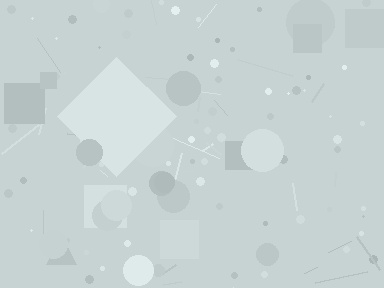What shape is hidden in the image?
A diamond is hidden in the image.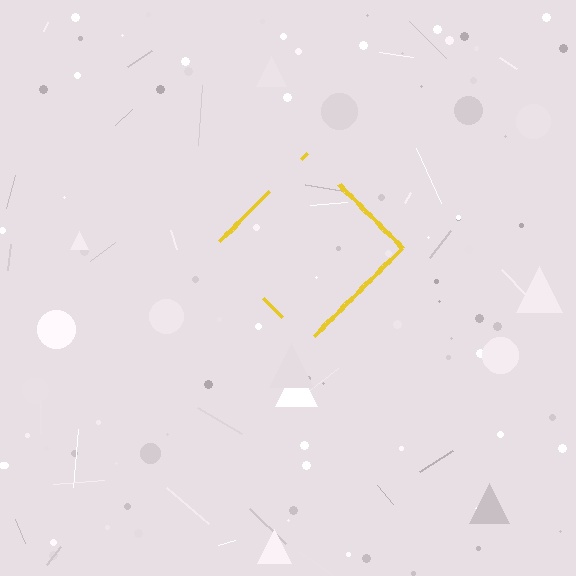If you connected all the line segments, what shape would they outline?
They would outline a diamond.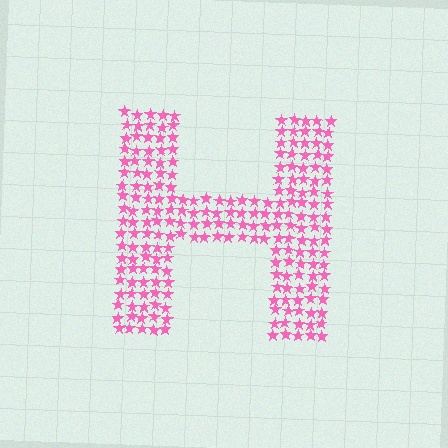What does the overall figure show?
The overall figure shows the letter H.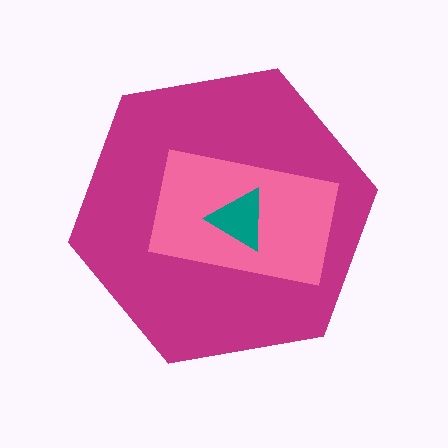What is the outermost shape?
The magenta hexagon.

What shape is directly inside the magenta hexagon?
The pink rectangle.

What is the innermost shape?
The teal triangle.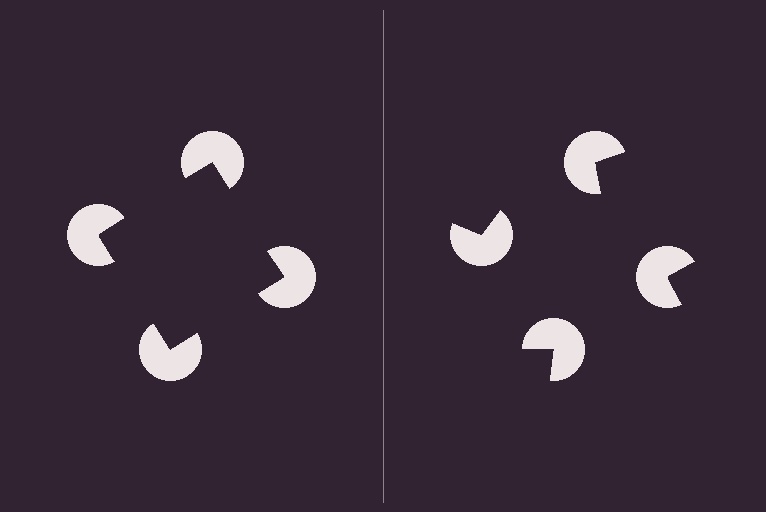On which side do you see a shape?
An illusory square appears on the left side. On the right side the wedge cuts are rotated, so no coherent shape forms.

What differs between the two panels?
The pac-man discs are positioned identically on both sides; only the wedge orientations differ. On the left they align to a square; on the right they are misaligned.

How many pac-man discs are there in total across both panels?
8 — 4 on each side.